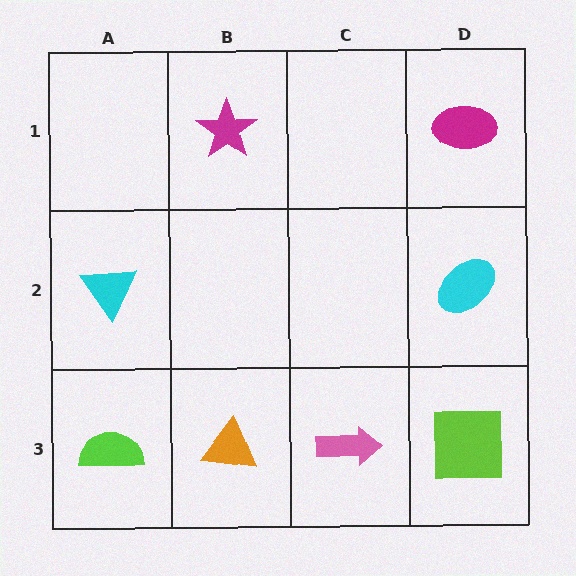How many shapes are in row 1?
2 shapes.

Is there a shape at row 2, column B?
No, that cell is empty.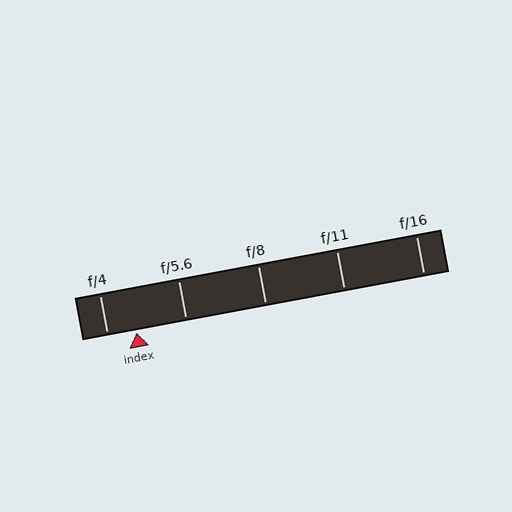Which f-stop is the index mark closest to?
The index mark is closest to f/4.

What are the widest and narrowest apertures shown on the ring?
The widest aperture shown is f/4 and the narrowest is f/16.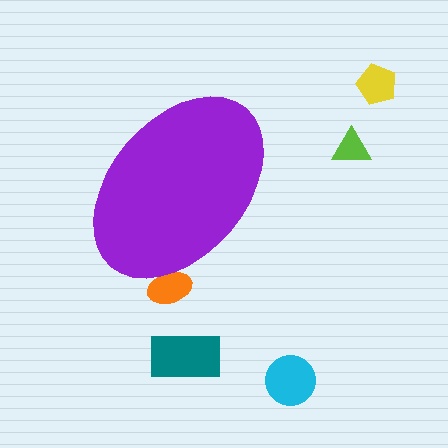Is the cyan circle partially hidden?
No, the cyan circle is fully visible.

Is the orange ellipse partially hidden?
Yes, the orange ellipse is partially hidden behind the purple ellipse.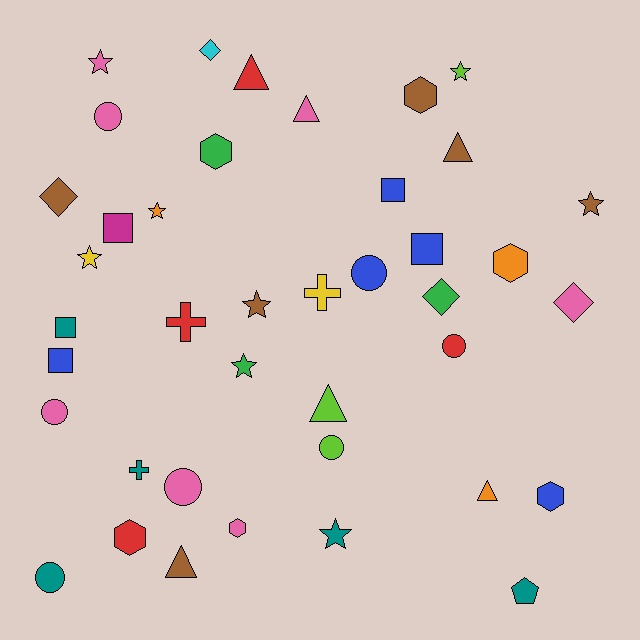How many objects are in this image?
There are 40 objects.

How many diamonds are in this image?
There are 4 diamonds.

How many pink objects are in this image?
There are 7 pink objects.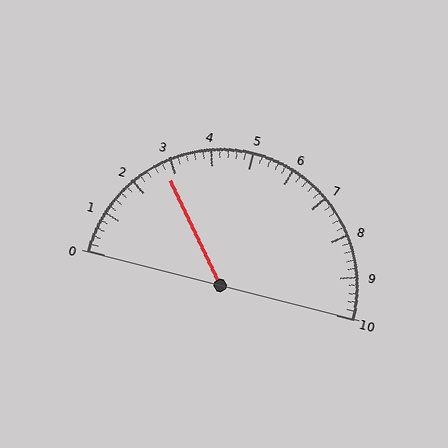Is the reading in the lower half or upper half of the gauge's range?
The reading is in the lower half of the range (0 to 10).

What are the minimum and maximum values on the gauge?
The gauge ranges from 0 to 10.